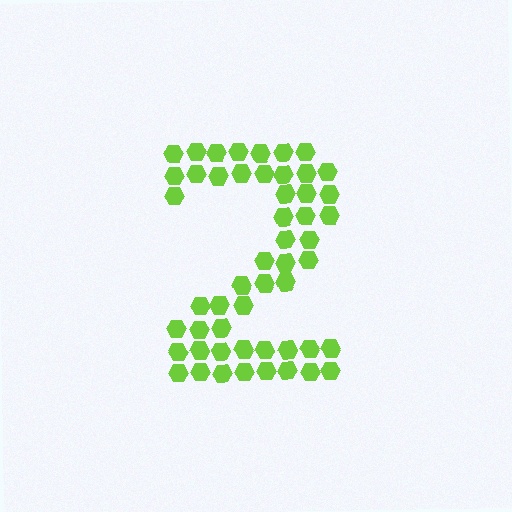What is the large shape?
The large shape is the digit 2.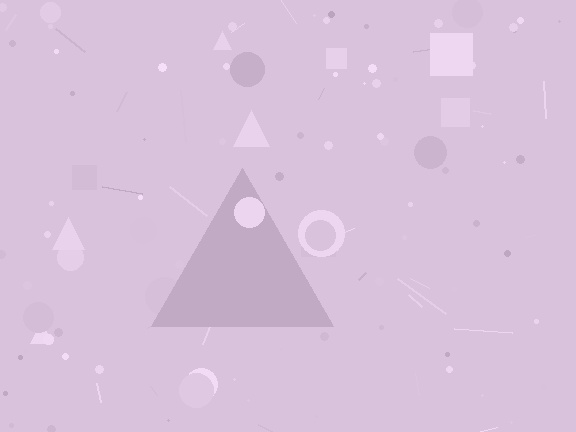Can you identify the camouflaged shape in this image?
The camouflaged shape is a triangle.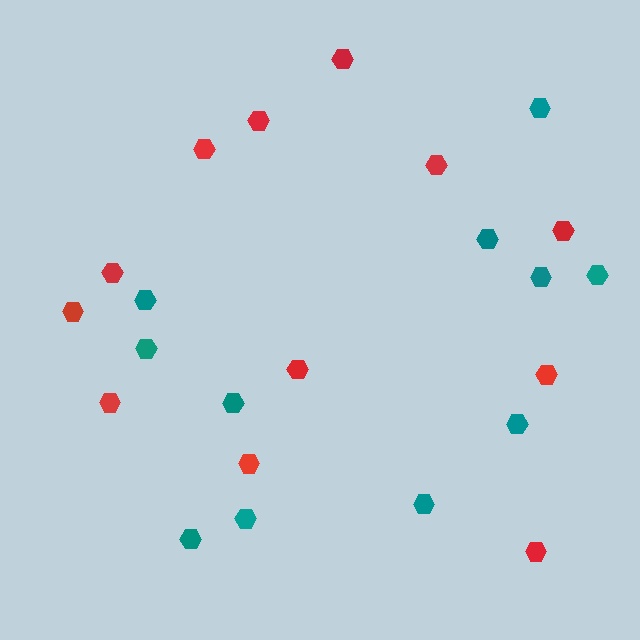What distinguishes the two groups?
There are 2 groups: one group of teal hexagons (11) and one group of red hexagons (12).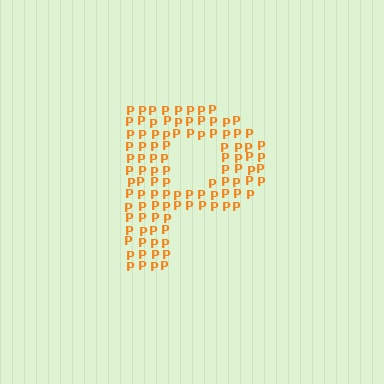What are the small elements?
The small elements are letter P's.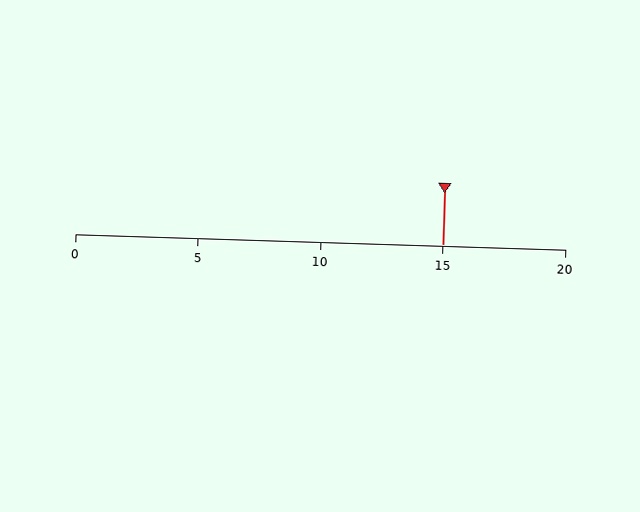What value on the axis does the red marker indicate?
The marker indicates approximately 15.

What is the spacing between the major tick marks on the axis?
The major ticks are spaced 5 apart.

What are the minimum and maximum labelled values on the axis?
The axis runs from 0 to 20.